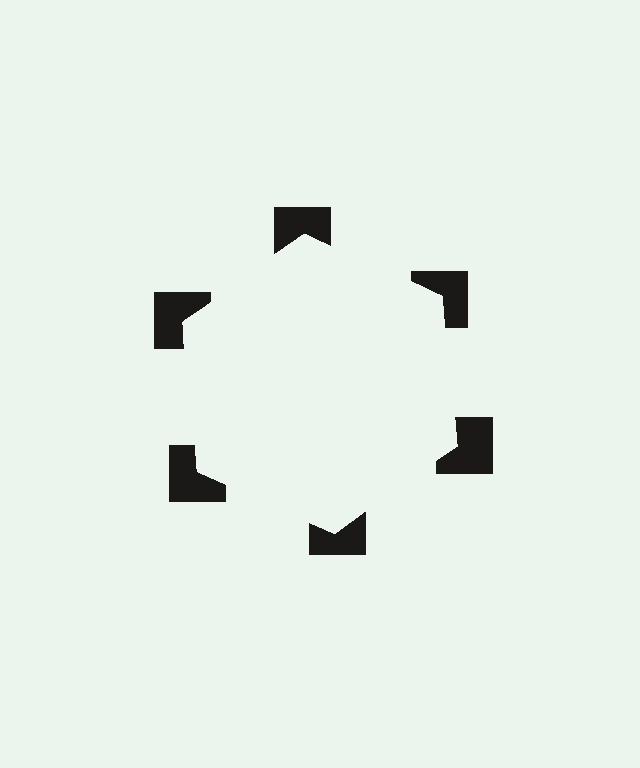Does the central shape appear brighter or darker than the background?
It typically appears slightly brighter than the background, even though no actual brightness change is drawn.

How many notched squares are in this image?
There are 6 — one at each vertex of the illusory hexagon.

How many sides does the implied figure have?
6 sides.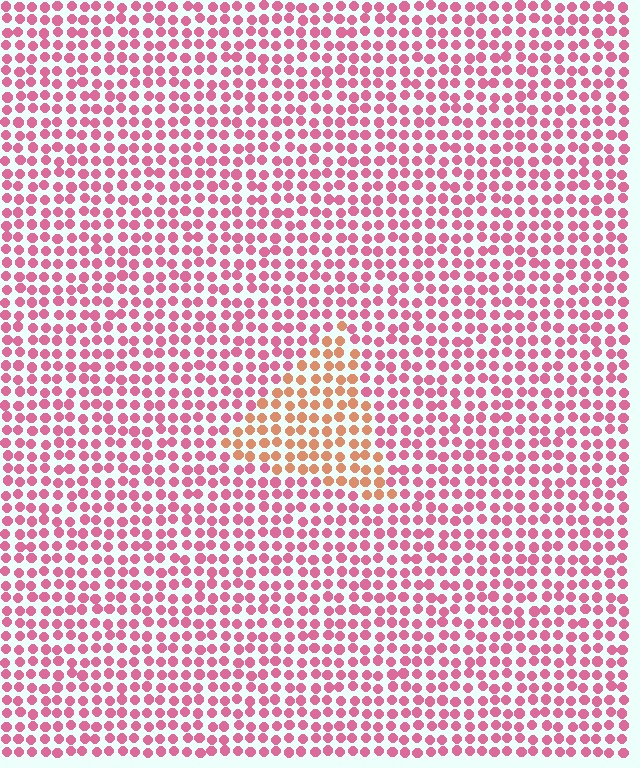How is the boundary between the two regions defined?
The boundary is defined purely by a slight shift in hue (about 44 degrees). Spacing, size, and orientation are identical on both sides.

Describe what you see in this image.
The image is filled with small pink elements in a uniform arrangement. A triangle-shaped region is visible where the elements are tinted to a slightly different hue, forming a subtle color boundary.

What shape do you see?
I see a triangle.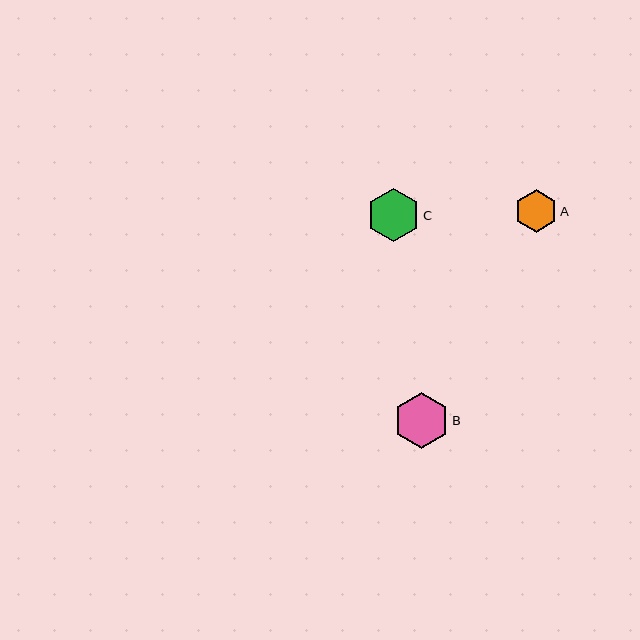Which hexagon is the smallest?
Hexagon A is the smallest with a size of approximately 42 pixels.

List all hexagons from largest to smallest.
From largest to smallest: B, C, A.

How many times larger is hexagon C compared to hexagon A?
Hexagon C is approximately 1.2 times the size of hexagon A.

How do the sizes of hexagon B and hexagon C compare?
Hexagon B and hexagon C are approximately the same size.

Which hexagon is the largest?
Hexagon B is the largest with a size of approximately 56 pixels.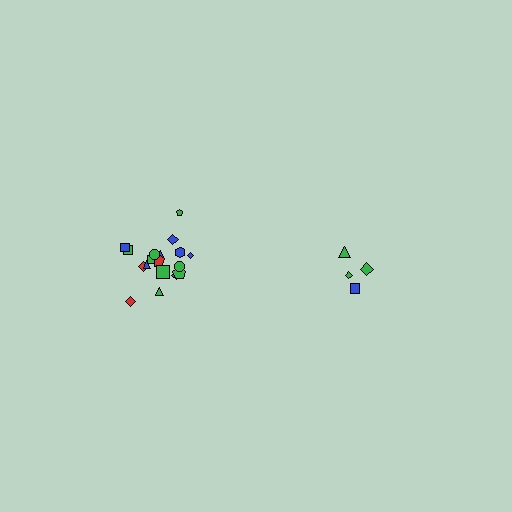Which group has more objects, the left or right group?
The left group.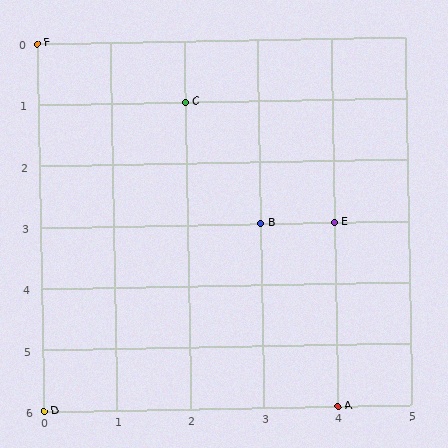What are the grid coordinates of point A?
Point A is at grid coordinates (4, 6).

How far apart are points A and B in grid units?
Points A and B are 1 column and 3 rows apart (about 3.2 grid units diagonally).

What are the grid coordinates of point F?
Point F is at grid coordinates (0, 0).